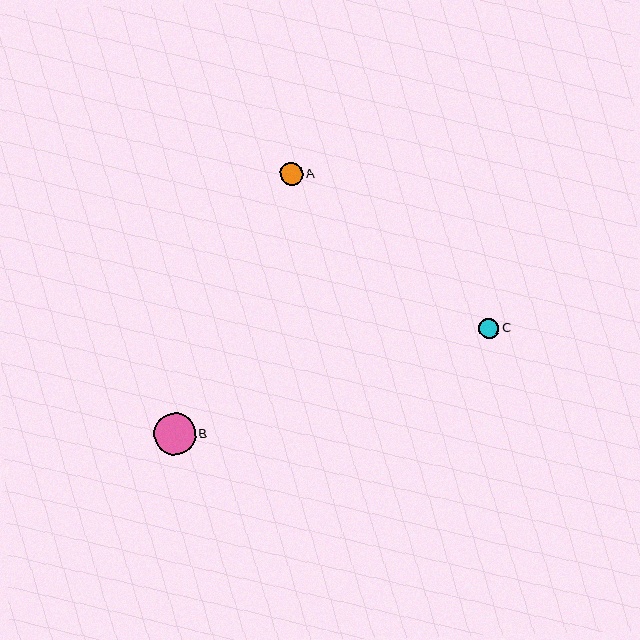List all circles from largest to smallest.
From largest to smallest: B, A, C.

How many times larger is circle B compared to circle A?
Circle B is approximately 1.8 times the size of circle A.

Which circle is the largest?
Circle B is the largest with a size of approximately 42 pixels.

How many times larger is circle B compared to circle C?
Circle B is approximately 2.1 times the size of circle C.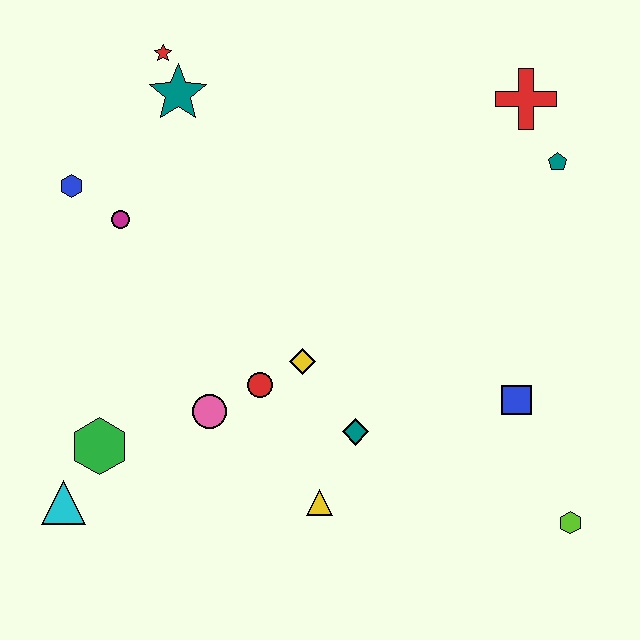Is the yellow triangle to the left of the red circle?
No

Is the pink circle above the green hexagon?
Yes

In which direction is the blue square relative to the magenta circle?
The blue square is to the right of the magenta circle.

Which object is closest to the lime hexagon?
The blue square is closest to the lime hexagon.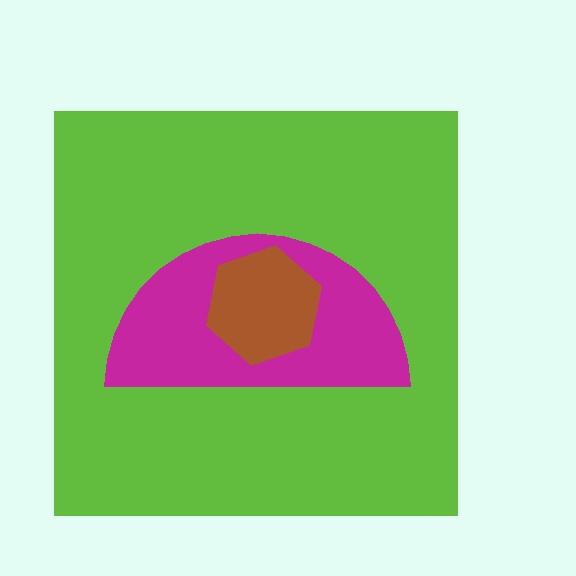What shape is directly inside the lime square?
The magenta semicircle.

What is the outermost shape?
The lime square.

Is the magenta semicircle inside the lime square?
Yes.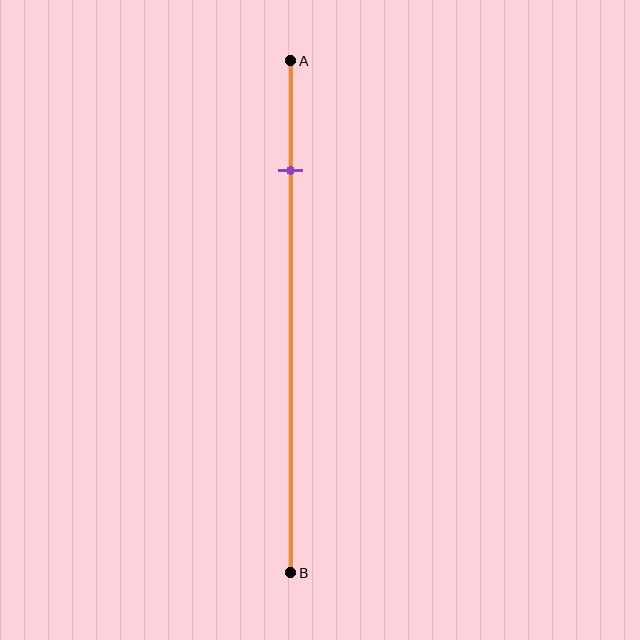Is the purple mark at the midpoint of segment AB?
No, the mark is at about 20% from A, not at the 50% midpoint.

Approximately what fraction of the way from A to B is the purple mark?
The purple mark is approximately 20% of the way from A to B.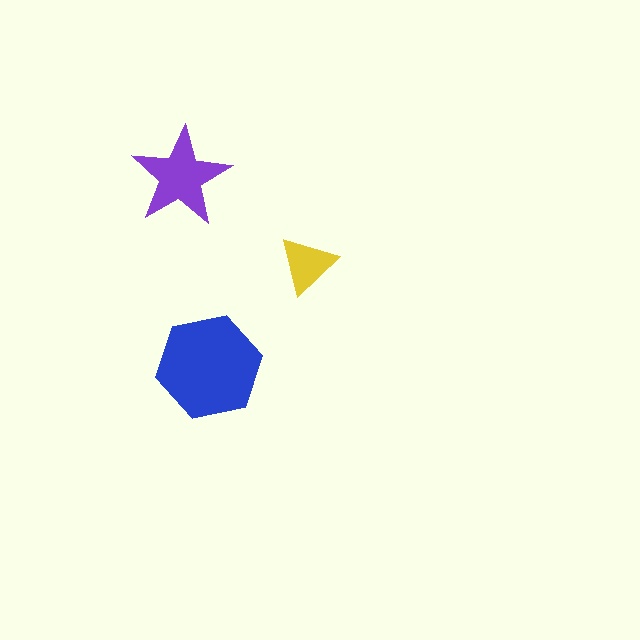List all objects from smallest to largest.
The yellow triangle, the purple star, the blue hexagon.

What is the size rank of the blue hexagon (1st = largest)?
1st.